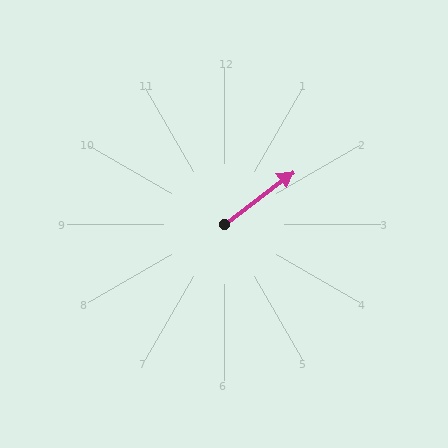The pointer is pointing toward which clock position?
Roughly 2 o'clock.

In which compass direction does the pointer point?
Northeast.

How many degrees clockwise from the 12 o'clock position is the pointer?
Approximately 53 degrees.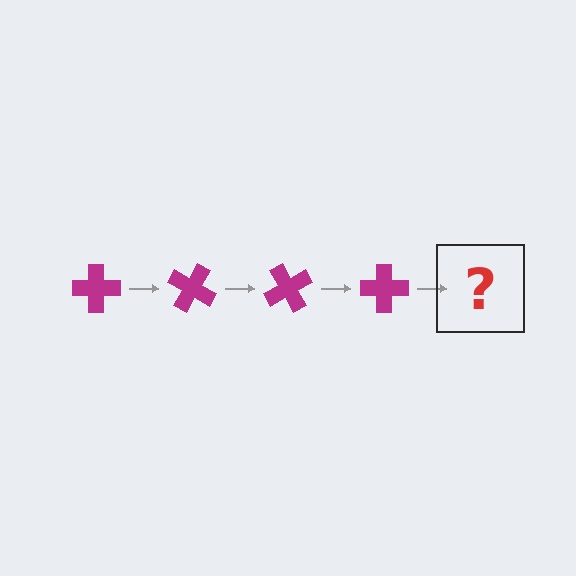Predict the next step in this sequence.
The next step is a magenta cross rotated 120 degrees.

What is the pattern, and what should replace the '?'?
The pattern is that the cross rotates 30 degrees each step. The '?' should be a magenta cross rotated 120 degrees.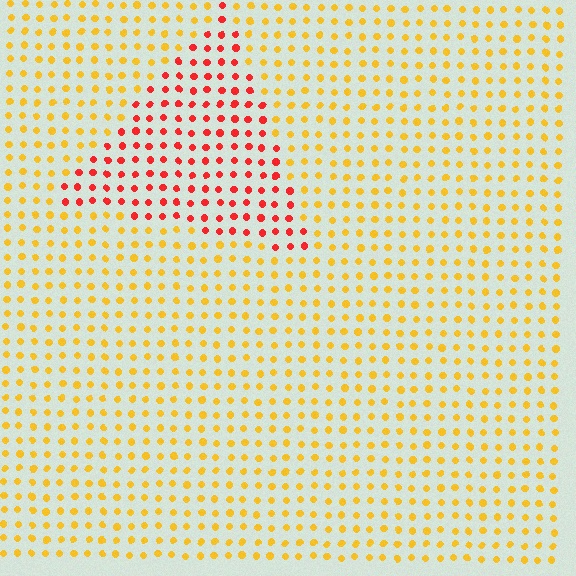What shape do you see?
I see a triangle.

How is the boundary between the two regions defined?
The boundary is defined purely by a slight shift in hue (about 46 degrees). Spacing, size, and orientation are identical on both sides.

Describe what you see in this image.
The image is filled with small yellow elements in a uniform arrangement. A triangle-shaped region is visible where the elements are tinted to a slightly different hue, forming a subtle color boundary.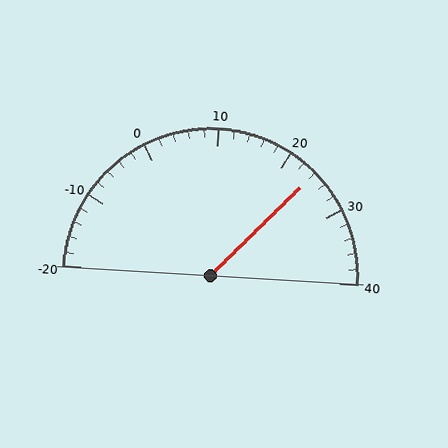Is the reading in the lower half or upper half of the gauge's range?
The reading is in the upper half of the range (-20 to 40).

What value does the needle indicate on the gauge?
The needle indicates approximately 24.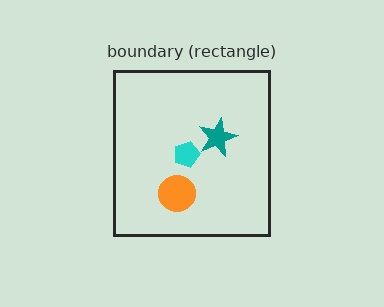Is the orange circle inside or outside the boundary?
Inside.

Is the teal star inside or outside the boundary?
Inside.